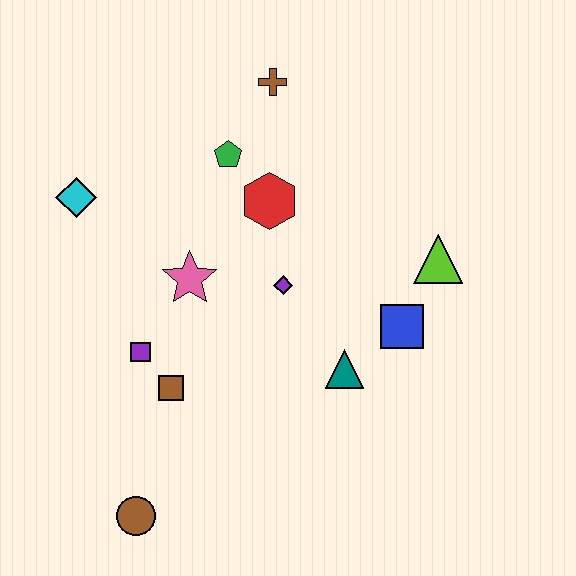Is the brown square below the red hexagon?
Yes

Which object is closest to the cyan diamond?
The pink star is closest to the cyan diamond.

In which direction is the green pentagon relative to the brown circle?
The green pentagon is above the brown circle.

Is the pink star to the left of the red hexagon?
Yes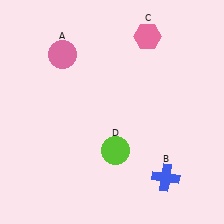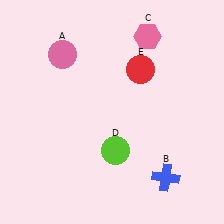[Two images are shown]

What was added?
A red circle (E) was added in Image 2.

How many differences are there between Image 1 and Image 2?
There is 1 difference between the two images.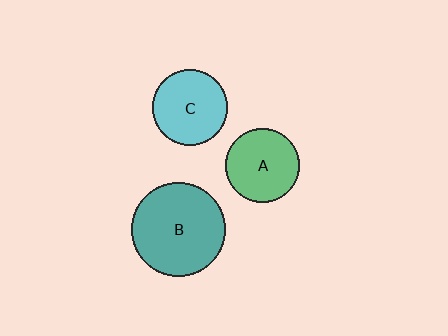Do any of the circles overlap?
No, none of the circles overlap.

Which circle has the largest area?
Circle B (teal).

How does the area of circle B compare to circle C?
Approximately 1.6 times.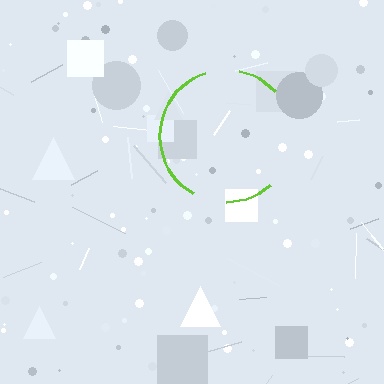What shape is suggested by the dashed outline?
The dashed outline suggests a circle.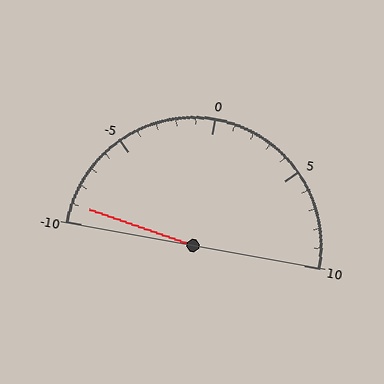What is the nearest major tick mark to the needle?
The nearest major tick mark is -10.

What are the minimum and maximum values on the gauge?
The gauge ranges from -10 to 10.